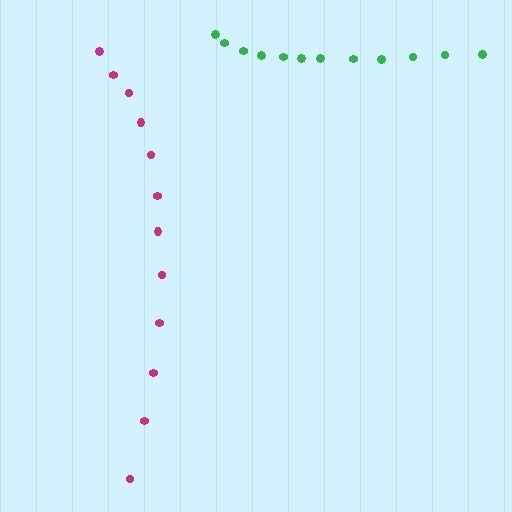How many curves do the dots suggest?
There are 2 distinct paths.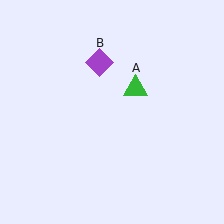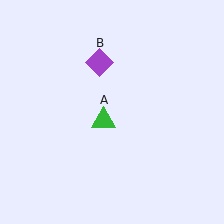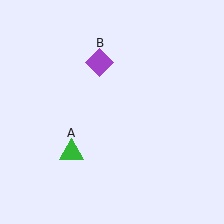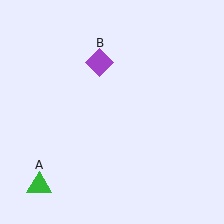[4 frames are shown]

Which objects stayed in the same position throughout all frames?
Purple diamond (object B) remained stationary.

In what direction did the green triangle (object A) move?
The green triangle (object A) moved down and to the left.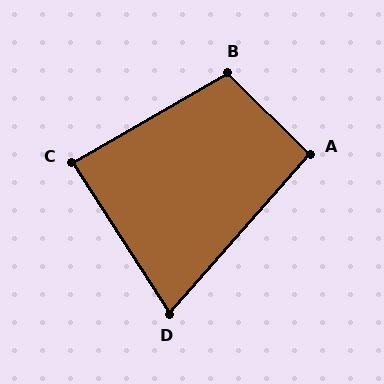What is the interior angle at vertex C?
Approximately 87 degrees (approximately right).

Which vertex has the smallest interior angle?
D, at approximately 74 degrees.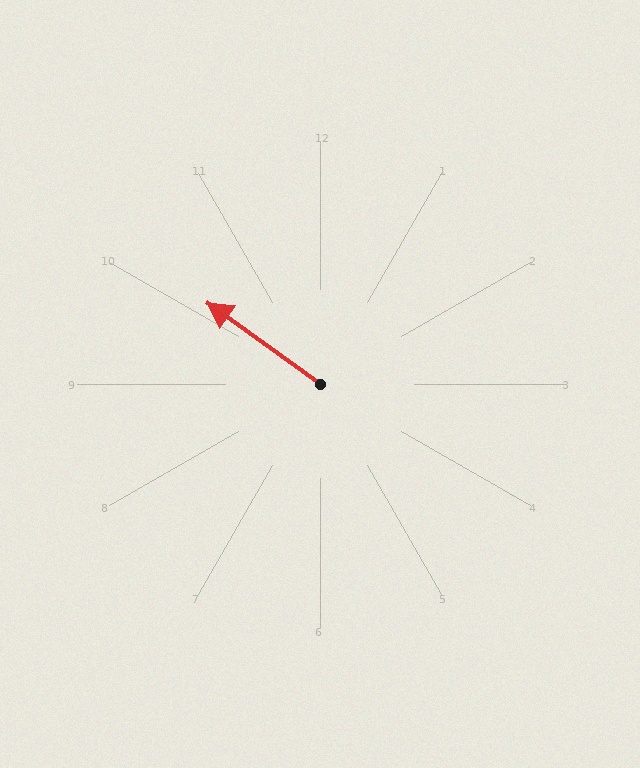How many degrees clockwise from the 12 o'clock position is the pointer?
Approximately 306 degrees.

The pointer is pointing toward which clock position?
Roughly 10 o'clock.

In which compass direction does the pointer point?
Northwest.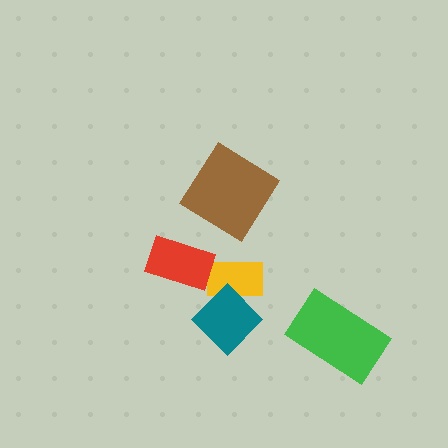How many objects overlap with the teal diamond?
1 object overlaps with the teal diamond.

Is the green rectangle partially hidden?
No, no other shape covers it.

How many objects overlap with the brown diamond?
0 objects overlap with the brown diamond.